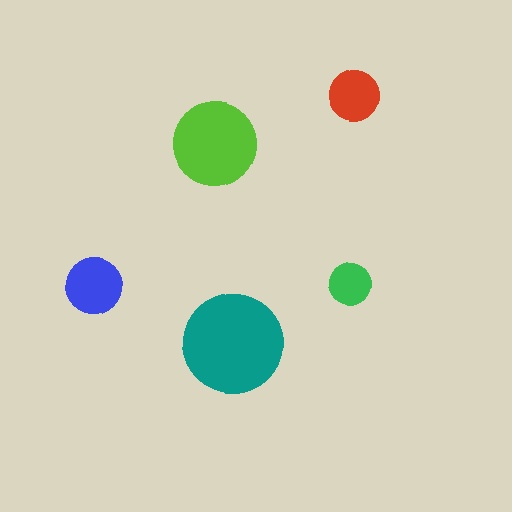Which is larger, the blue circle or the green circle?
The blue one.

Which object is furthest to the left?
The blue circle is leftmost.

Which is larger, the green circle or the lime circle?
The lime one.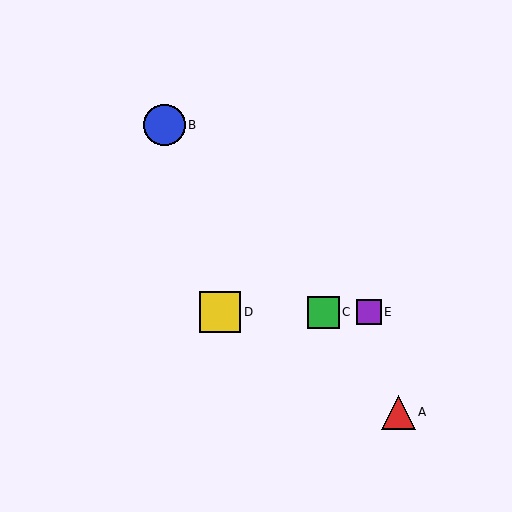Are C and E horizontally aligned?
Yes, both are at y≈312.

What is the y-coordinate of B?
Object B is at y≈125.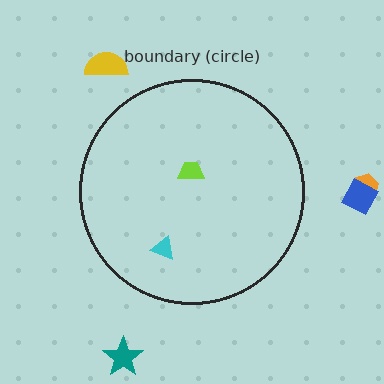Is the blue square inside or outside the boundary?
Outside.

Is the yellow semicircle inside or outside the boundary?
Outside.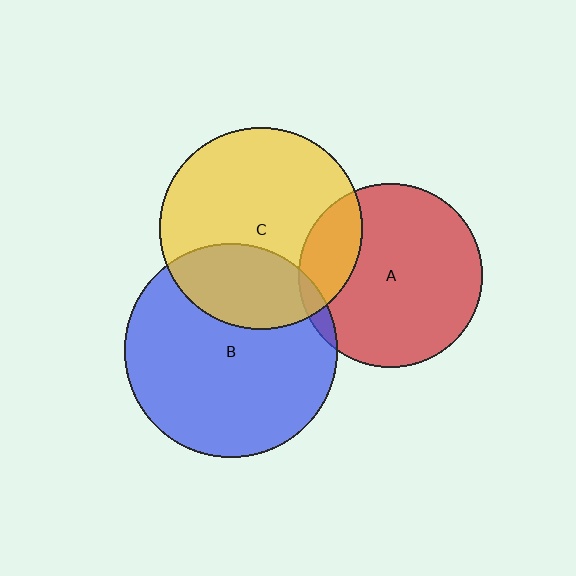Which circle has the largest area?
Circle B (blue).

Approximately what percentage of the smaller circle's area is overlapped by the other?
Approximately 20%.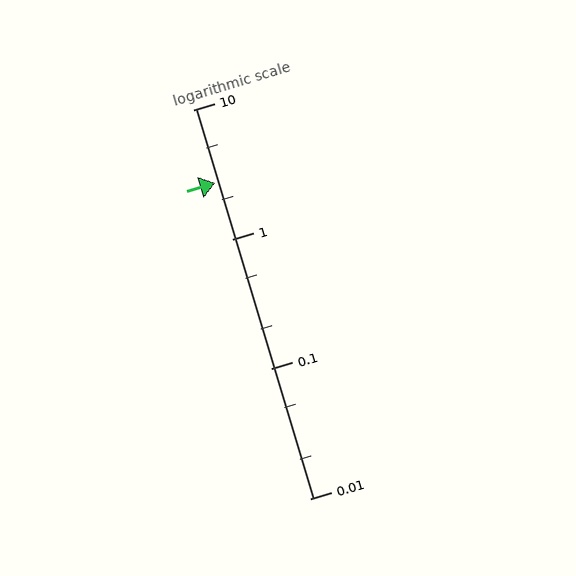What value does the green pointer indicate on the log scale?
The pointer indicates approximately 2.7.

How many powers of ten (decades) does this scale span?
The scale spans 3 decades, from 0.01 to 10.